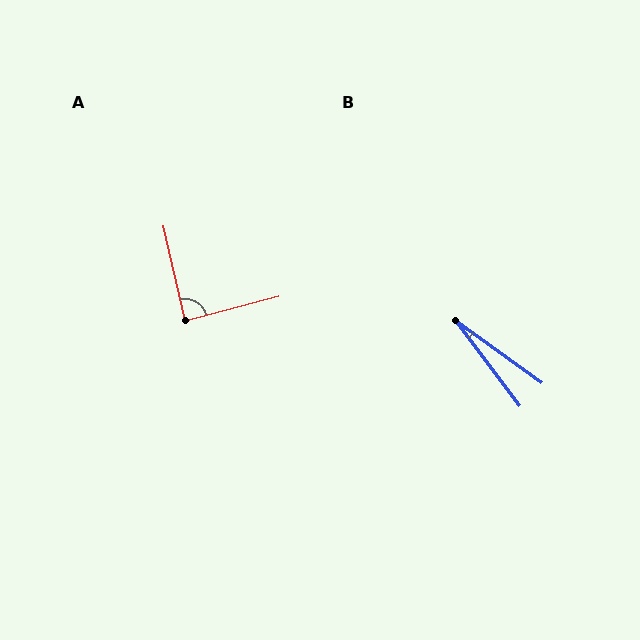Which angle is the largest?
A, at approximately 88 degrees.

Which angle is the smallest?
B, at approximately 17 degrees.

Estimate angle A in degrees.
Approximately 88 degrees.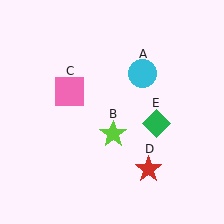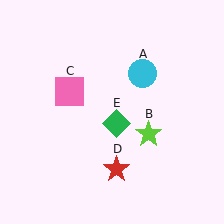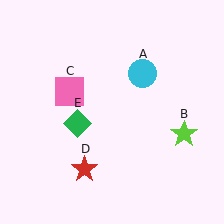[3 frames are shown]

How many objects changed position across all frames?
3 objects changed position: lime star (object B), red star (object D), green diamond (object E).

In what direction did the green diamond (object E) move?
The green diamond (object E) moved left.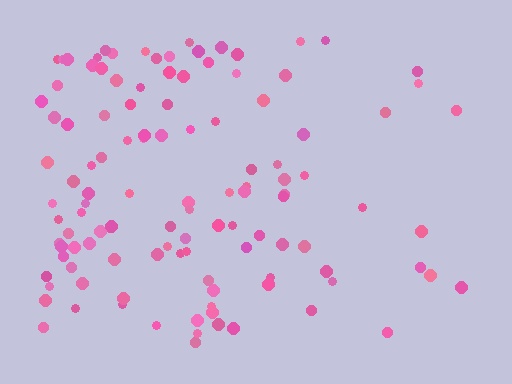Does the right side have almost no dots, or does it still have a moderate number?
Still a moderate number, just noticeably fewer than the left.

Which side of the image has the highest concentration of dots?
The left.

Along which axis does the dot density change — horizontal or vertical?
Horizontal.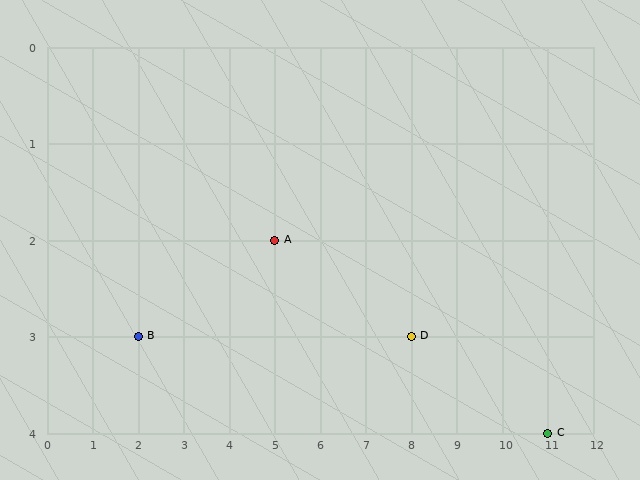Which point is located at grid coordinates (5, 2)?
Point A is at (5, 2).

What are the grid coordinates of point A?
Point A is at grid coordinates (5, 2).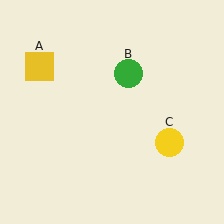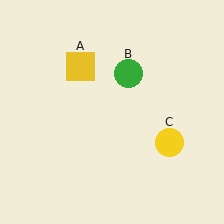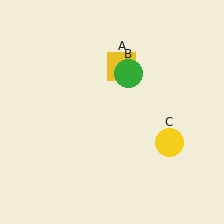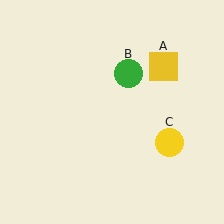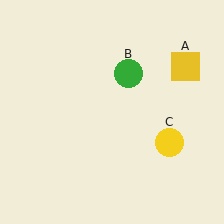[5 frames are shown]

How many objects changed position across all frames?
1 object changed position: yellow square (object A).